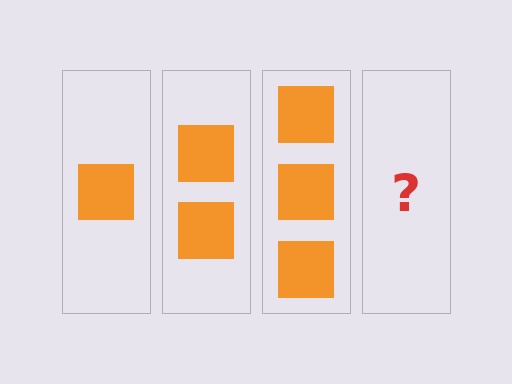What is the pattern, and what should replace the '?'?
The pattern is that each step adds one more square. The '?' should be 4 squares.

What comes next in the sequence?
The next element should be 4 squares.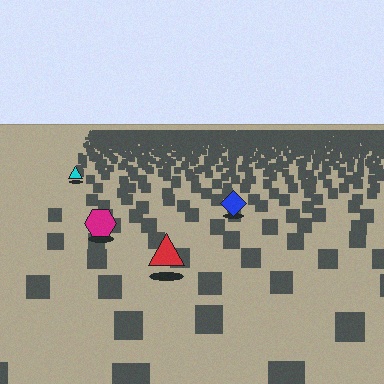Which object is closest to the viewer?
The red triangle is closest. The texture marks near it are larger and more spread out.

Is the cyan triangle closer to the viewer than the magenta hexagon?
No. The magenta hexagon is closer — you can tell from the texture gradient: the ground texture is coarser near it.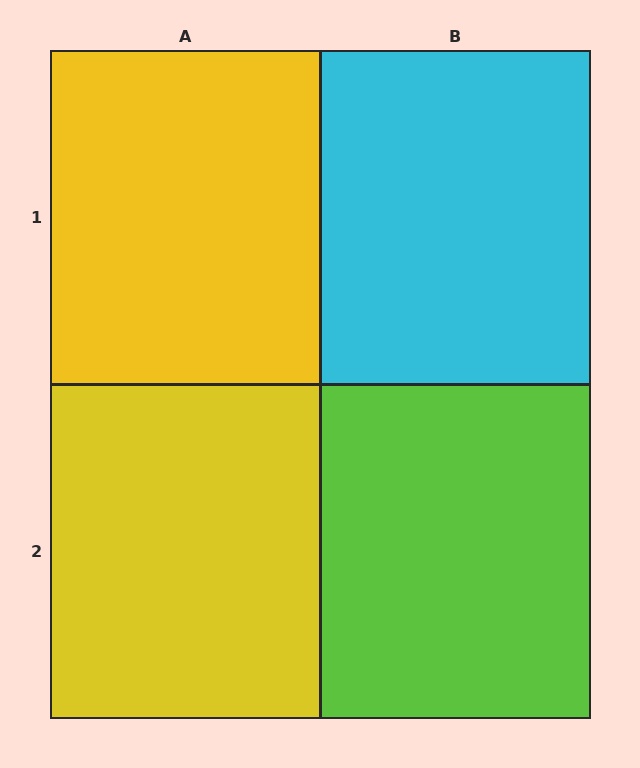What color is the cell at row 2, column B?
Lime.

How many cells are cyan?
1 cell is cyan.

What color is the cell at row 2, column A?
Yellow.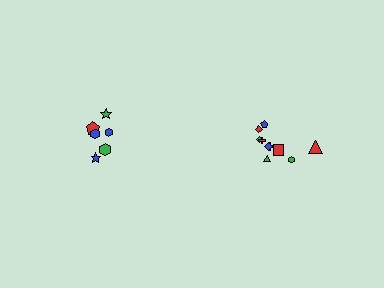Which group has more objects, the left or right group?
The right group.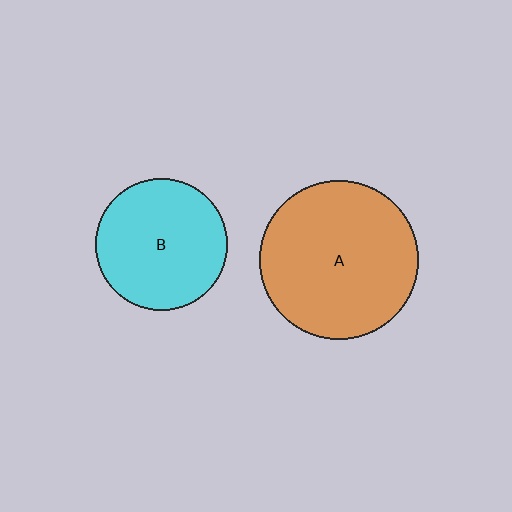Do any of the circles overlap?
No, none of the circles overlap.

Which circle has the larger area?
Circle A (orange).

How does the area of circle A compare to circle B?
Approximately 1.4 times.